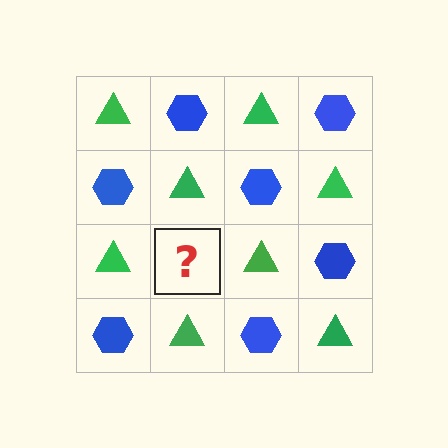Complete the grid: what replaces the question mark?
The question mark should be replaced with a blue hexagon.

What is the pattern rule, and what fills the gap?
The rule is that it alternates green triangle and blue hexagon in a checkerboard pattern. The gap should be filled with a blue hexagon.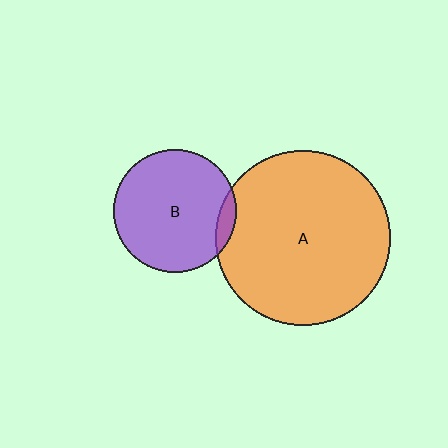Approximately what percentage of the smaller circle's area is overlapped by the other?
Approximately 5%.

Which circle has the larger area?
Circle A (orange).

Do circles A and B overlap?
Yes.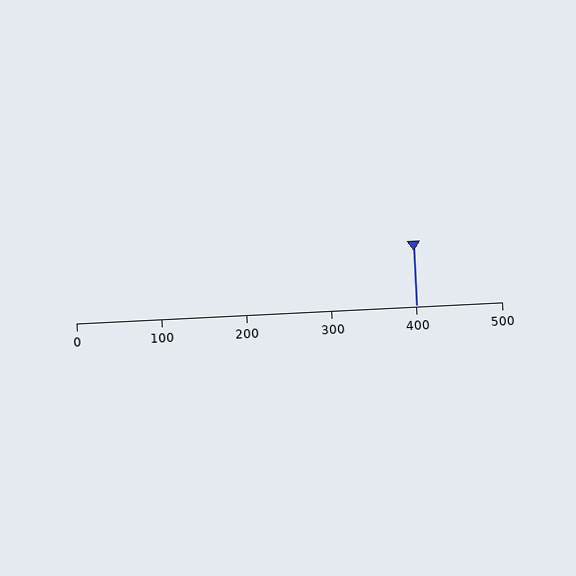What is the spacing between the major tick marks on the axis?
The major ticks are spaced 100 apart.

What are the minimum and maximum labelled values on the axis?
The axis runs from 0 to 500.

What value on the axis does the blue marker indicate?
The marker indicates approximately 400.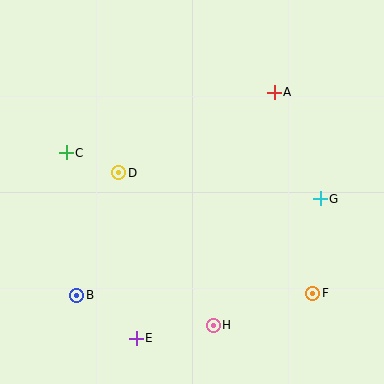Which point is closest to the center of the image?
Point D at (119, 173) is closest to the center.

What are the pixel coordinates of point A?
Point A is at (274, 92).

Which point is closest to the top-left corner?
Point C is closest to the top-left corner.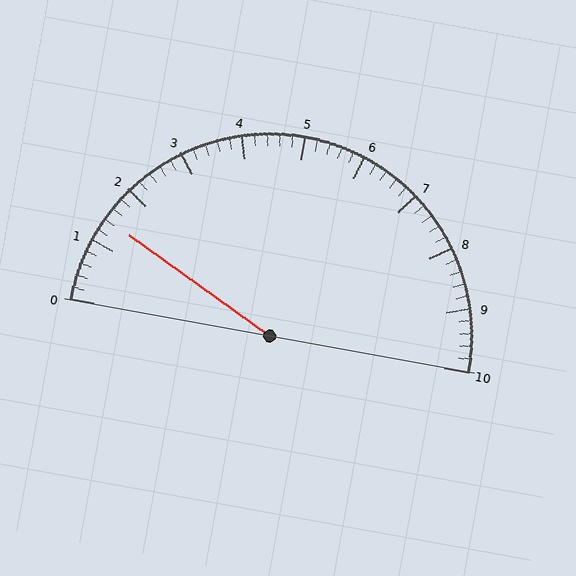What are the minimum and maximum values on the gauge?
The gauge ranges from 0 to 10.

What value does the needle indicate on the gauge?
The needle indicates approximately 1.4.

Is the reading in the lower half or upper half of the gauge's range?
The reading is in the lower half of the range (0 to 10).